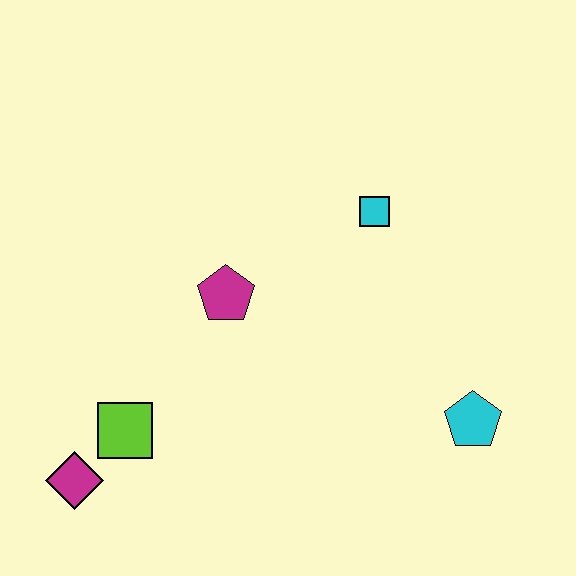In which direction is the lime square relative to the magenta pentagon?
The lime square is below the magenta pentagon.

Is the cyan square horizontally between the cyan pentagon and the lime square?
Yes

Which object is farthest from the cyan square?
The magenta diamond is farthest from the cyan square.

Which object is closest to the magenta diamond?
The lime square is closest to the magenta diamond.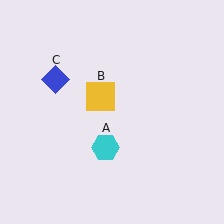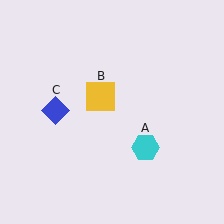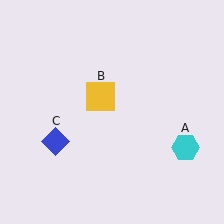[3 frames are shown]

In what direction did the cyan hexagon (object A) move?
The cyan hexagon (object A) moved right.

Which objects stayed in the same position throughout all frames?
Yellow square (object B) remained stationary.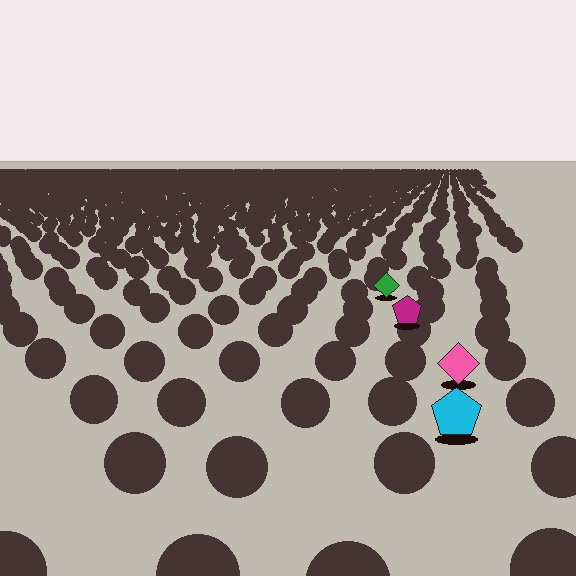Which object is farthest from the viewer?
The green diamond is farthest from the viewer. It appears smaller and the ground texture around it is denser.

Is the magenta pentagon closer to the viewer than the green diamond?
Yes. The magenta pentagon is closer — you can tell from the texture gradient: the ground texture is coarser near it.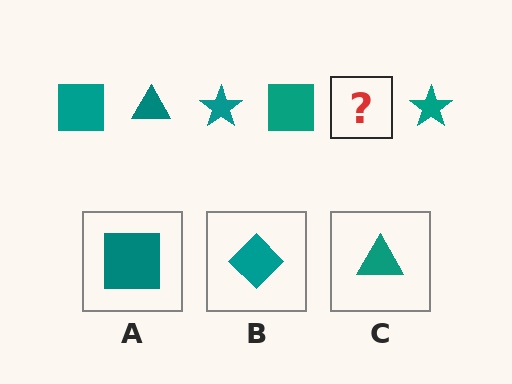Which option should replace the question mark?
Option C.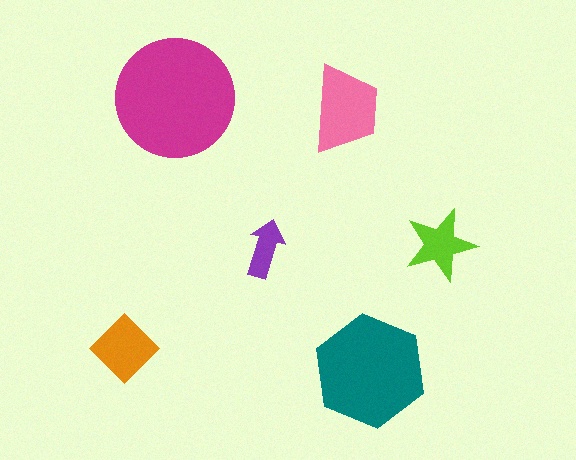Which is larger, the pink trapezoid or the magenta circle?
The magenta circle.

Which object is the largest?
The magenta circle.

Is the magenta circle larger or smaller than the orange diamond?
Larger.